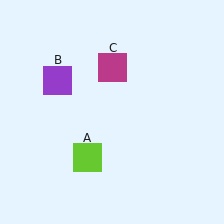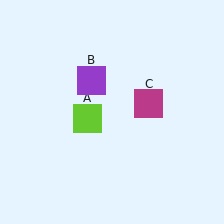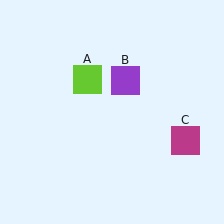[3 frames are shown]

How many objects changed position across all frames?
3 objects changed position: lime square (object A), purple square (object B), magenta square (object C).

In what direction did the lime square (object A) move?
The lime square (object A) moved up.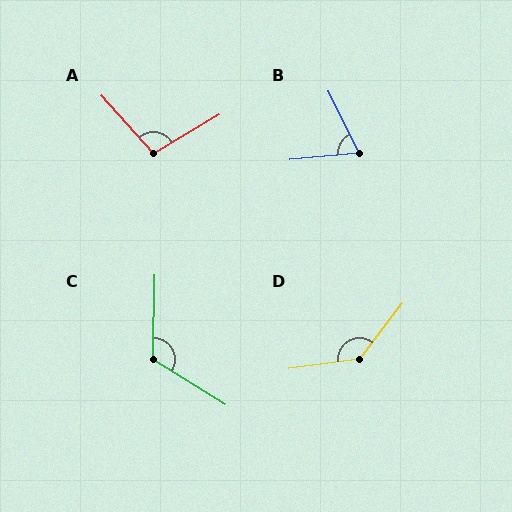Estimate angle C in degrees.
Approximately 121 degrees.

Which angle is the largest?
D, at approximately 135 degrees.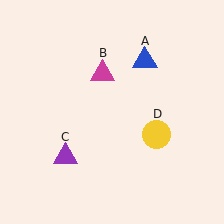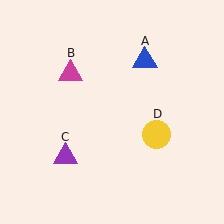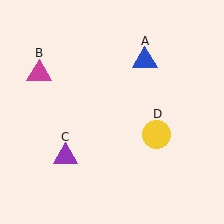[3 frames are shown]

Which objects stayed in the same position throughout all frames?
Blue triangle (object A) and purple triangle (object C) and yellow circle (object D) remained stationary.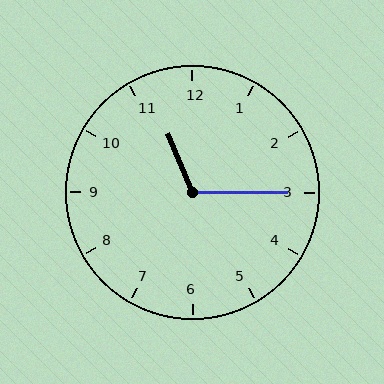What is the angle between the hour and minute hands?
Approximately 112 degrees.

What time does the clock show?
11:15.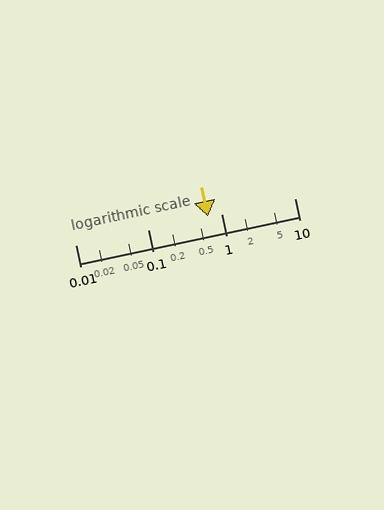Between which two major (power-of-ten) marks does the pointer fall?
The pointer is between 0.1 and 1.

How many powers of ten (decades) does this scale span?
The scale spans 3 decades, from 0.01 to 10.